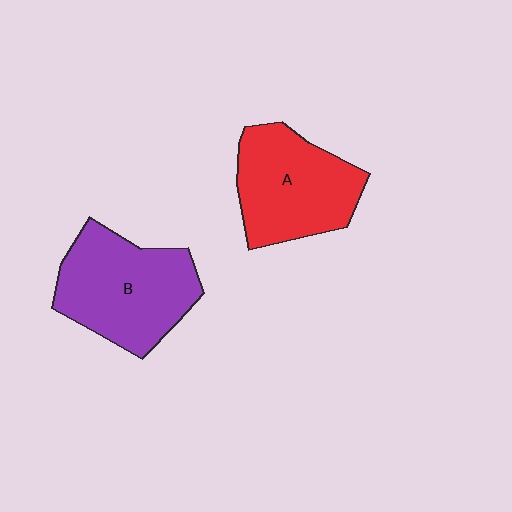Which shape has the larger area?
Shape B (purple).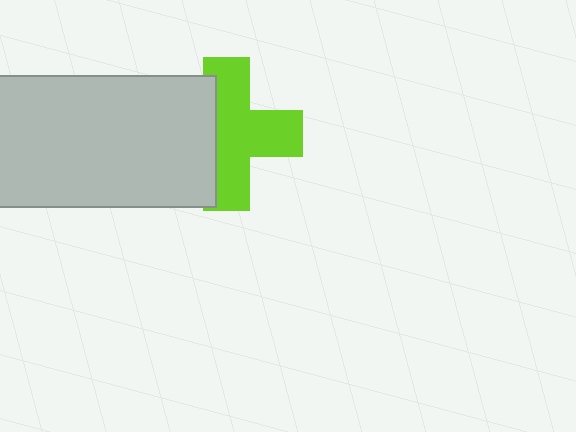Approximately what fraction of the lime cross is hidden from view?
Roughly 36% of the lime cross is hidden behind the light gray rectangle.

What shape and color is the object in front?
The object in front is a light gray rectangle.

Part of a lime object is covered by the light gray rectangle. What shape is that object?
It is a cross.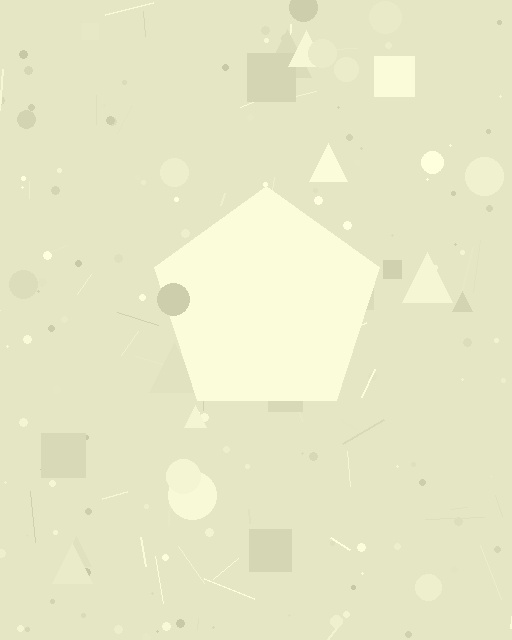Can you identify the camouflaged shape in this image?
The camouflaged shape is a pentagon.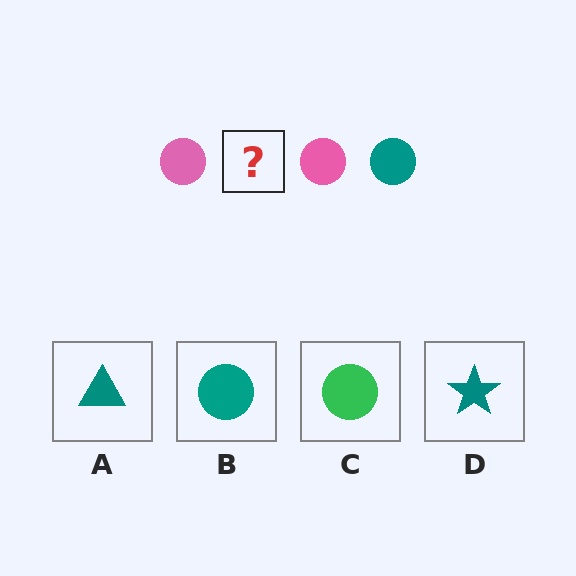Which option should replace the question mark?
Option B.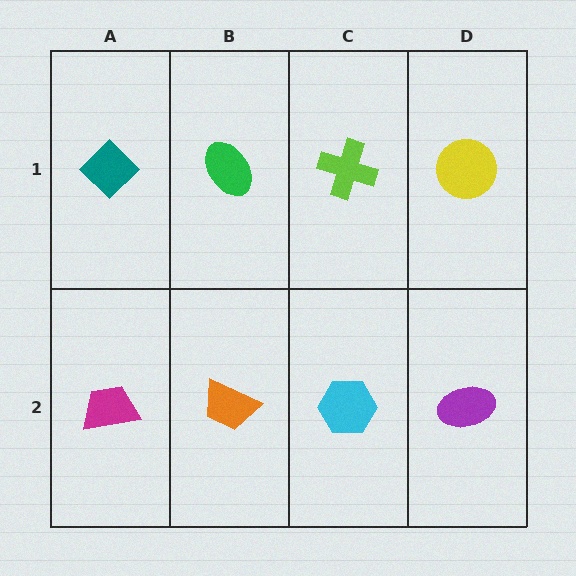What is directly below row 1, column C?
A cyan hexagon.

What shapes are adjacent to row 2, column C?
A lime cross (row 1, column C), an orange trapezoid (row 2, column B), a purple ellipse (row 2, column D).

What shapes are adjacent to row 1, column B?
An orange trapezoid (row 2, column B), a teal diamond (row 1, column A), a lime cross (row 1, column C).